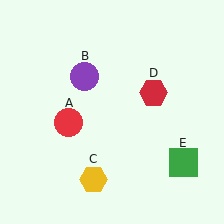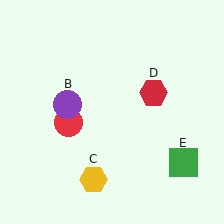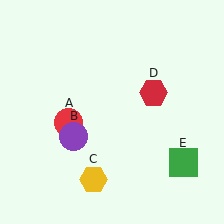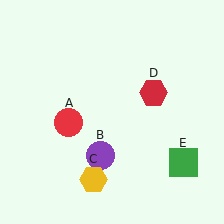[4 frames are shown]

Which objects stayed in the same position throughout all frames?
Red circle (object A) and yellow hexagon (object C) and red hexagon (object D) and green square (object E) remained stationary.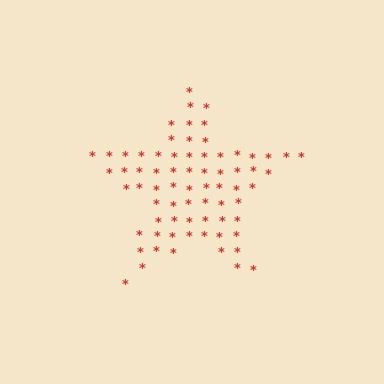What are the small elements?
The small elements are asterisks.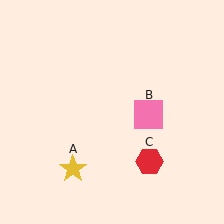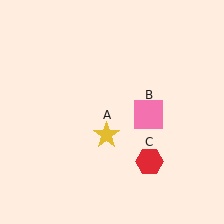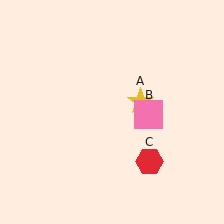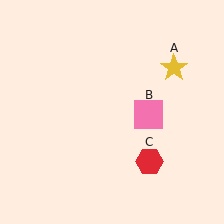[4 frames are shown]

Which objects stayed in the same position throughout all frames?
Pink square (object B) and red hexagon (object C) remained stationary.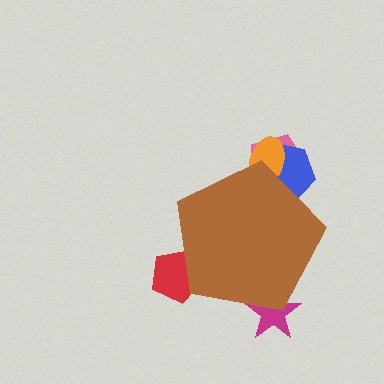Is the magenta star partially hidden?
Yes, the magenta star is partially hidden behind the brown pentagon.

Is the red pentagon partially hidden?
Yes, the red pentagon is partially hidden behind the brown pentagon.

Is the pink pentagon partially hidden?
Yes, the pink pentagon is partially hidden behind the brown pentagon.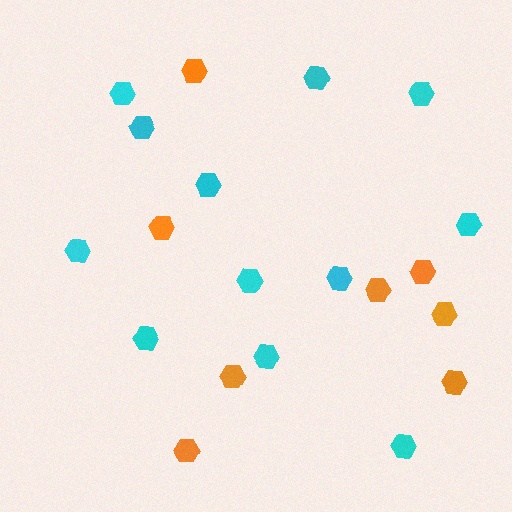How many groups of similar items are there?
There are 2 groups: one group of cyan hexagons (12) and one group of orange hexagons (8).